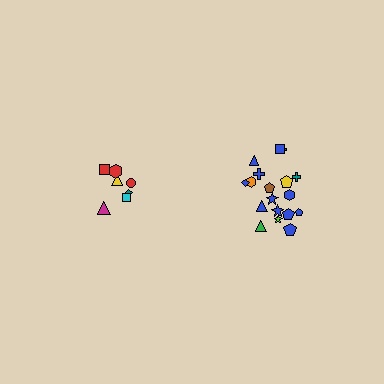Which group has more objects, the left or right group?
The right group.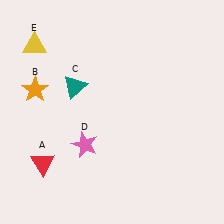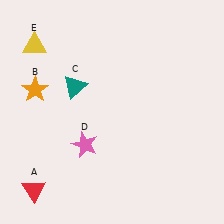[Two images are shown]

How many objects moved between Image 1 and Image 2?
1 object moved between the two images.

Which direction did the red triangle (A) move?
The red triangle (A) moved down.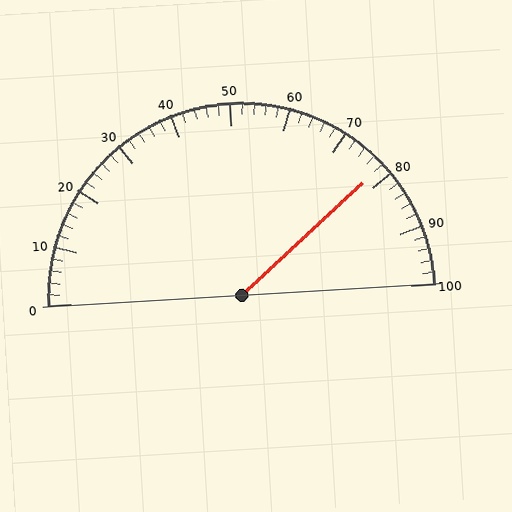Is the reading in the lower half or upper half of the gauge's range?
The reading is in the upper half of the range (0 to 100).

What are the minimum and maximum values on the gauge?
The gauge ranges from 0 to 100.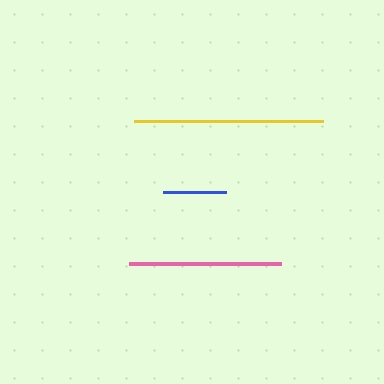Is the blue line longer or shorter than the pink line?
The pink line is longer than the blue line.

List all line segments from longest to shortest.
From longest to shortest: yellow, pink, blue.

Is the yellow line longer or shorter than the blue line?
The yellow line is longer than the blue line.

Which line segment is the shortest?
The blue line is the shortest at approximately 63 pixels.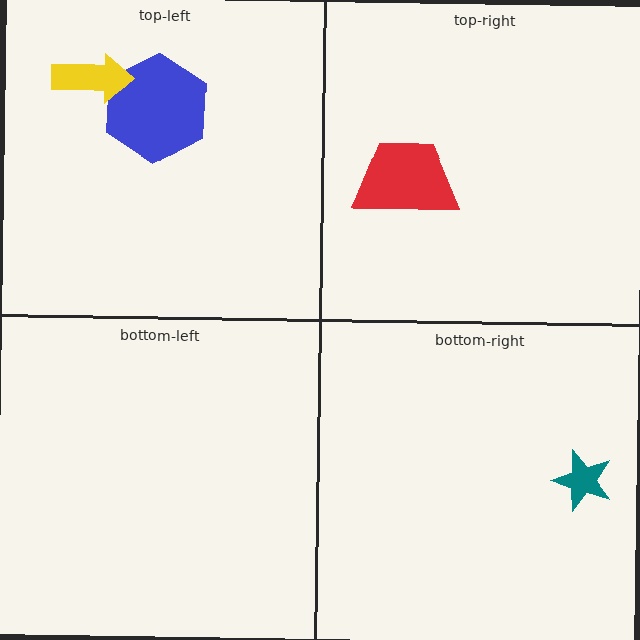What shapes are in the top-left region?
The blue hexagon, the yellow arrow.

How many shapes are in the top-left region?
2.